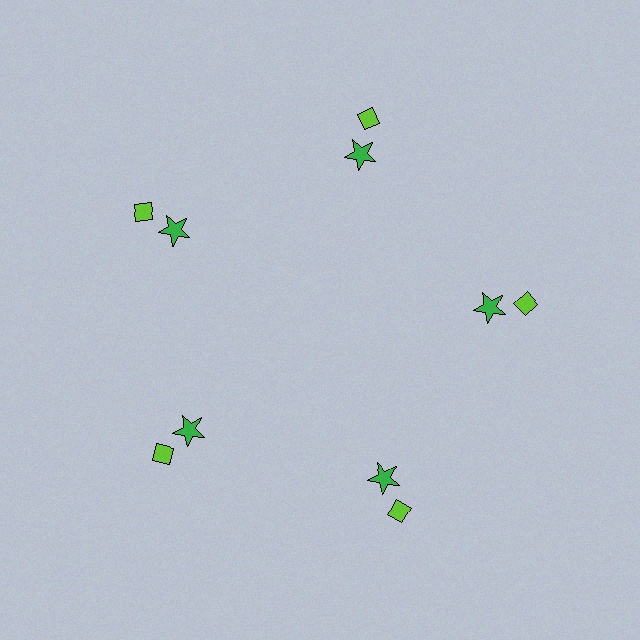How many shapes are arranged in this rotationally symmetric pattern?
There are 10 shapes, arranged in 5 groups of 2.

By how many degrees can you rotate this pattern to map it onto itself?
The pattern maps onto itself every 72 degrees of rotation.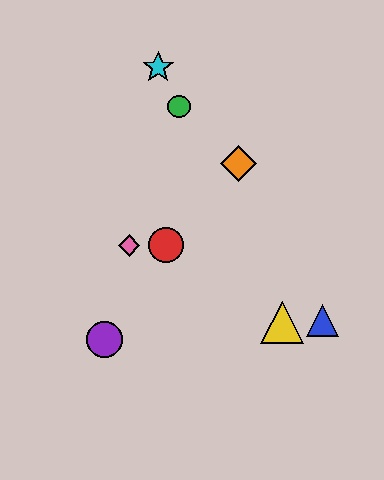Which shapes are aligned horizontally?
The red circle, the pink diamond are aligned horizontally.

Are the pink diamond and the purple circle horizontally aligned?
No, the pink diamond is at y≈245 and the purple circle is at y≈340.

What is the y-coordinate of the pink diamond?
The pink diamond is at y≈245.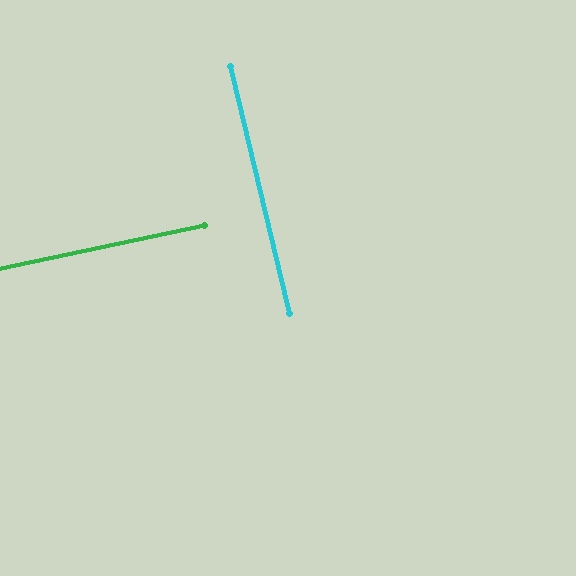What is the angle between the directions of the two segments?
Approximately 89 degrees.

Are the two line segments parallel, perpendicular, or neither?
Perpendicular — they meet at approximately 89°.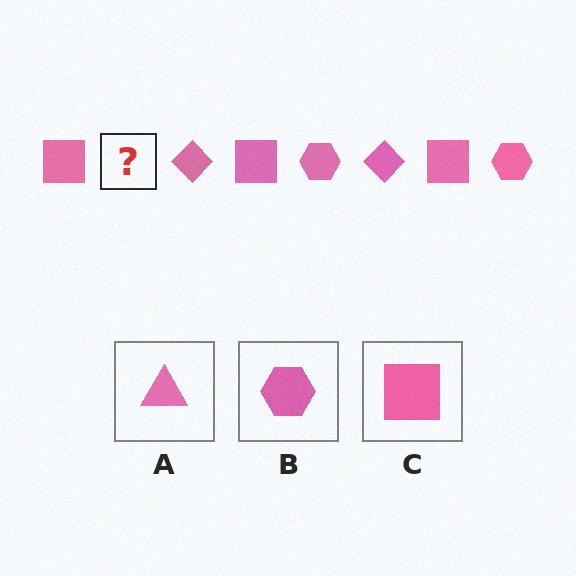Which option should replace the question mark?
Option B.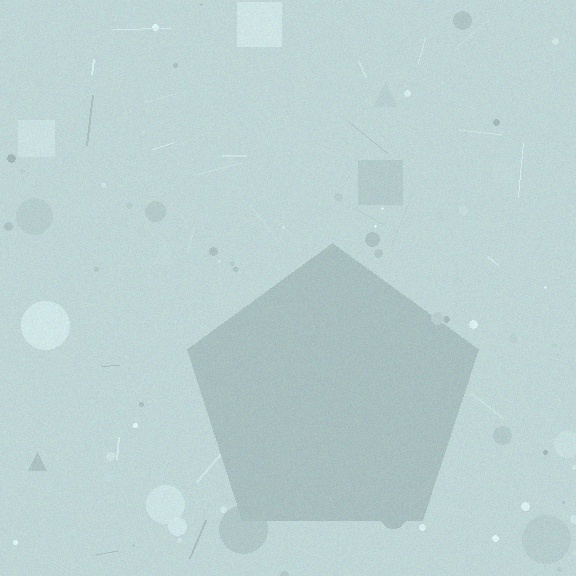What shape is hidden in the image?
A pentagon is hidden in the image.